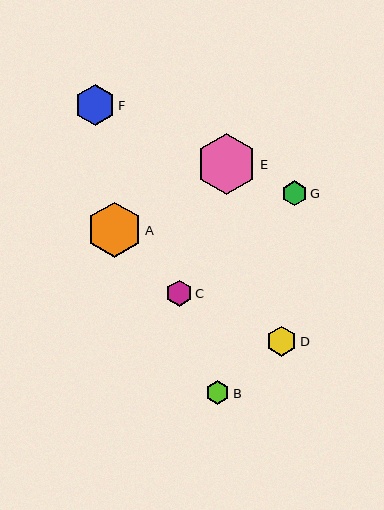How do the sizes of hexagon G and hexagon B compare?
Hexagon G and hexagon B are approximately the same size.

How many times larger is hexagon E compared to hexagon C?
Hexagon E is approximately 2.3 times the size of hexagon C.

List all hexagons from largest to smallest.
From largest to smallest: E, A, F, D, C, G, B.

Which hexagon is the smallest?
Hexagon B is the smallest with a size of approximately 24 pixels.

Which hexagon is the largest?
Hexagon E is the largest with a size of approximately 60 pixels.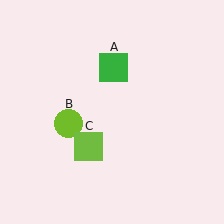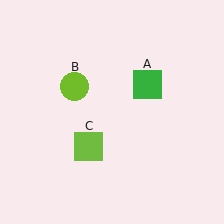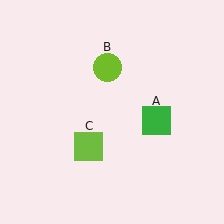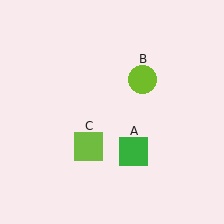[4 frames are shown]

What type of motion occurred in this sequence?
The green square (object A), lime circle (object B) rotated clockwise around the center of the scene.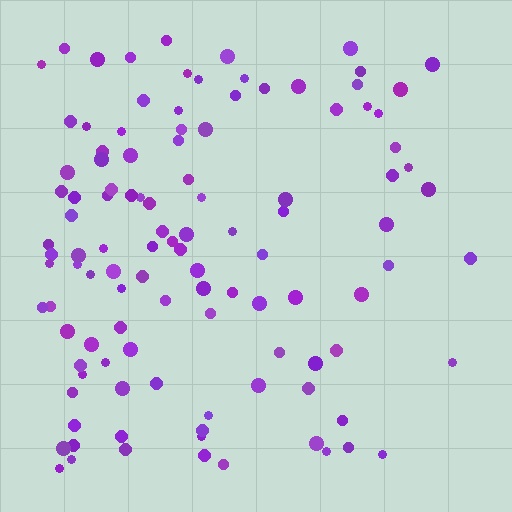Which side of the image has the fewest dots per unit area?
The right.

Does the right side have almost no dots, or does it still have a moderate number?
Still a moderate number, just noticeably fewer than the left.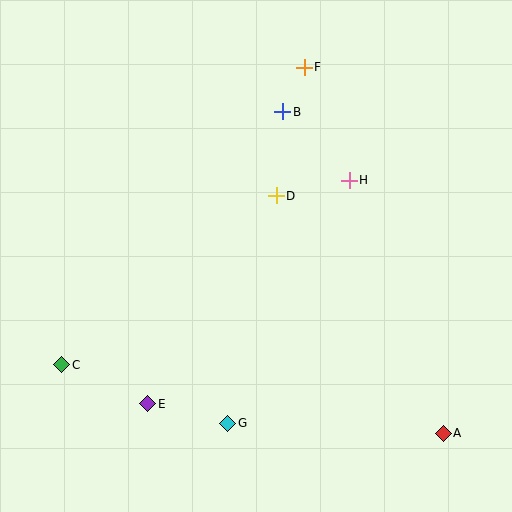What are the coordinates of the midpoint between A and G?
The midpoint between A and G is at (335, 428).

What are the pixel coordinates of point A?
Point A is at (443, 433).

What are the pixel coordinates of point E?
Point E is at (148, 404).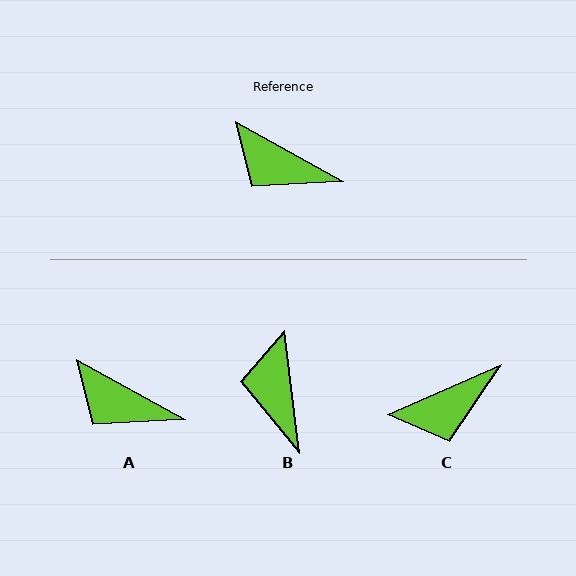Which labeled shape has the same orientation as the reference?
A.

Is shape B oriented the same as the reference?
No, it is off by about 54 degrees.